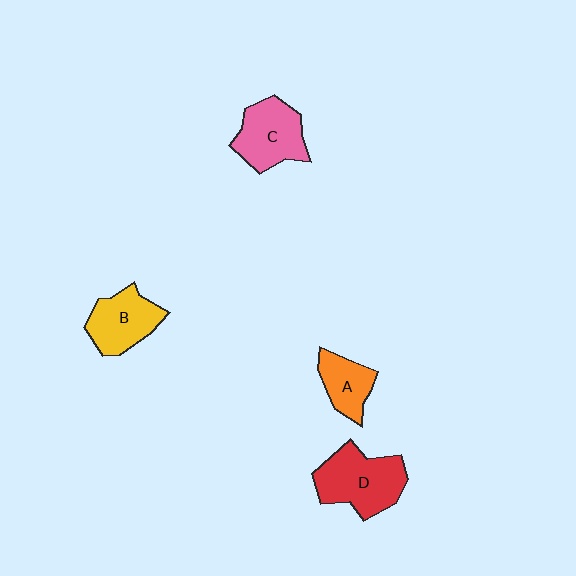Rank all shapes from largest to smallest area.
From largest to smallest: D (red), C (pink), B (yellow), A (orange).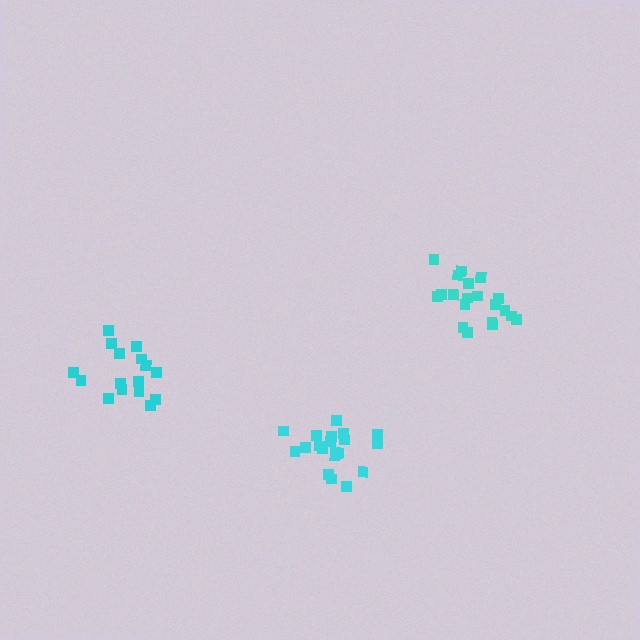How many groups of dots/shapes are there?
There are 3 groups.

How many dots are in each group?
Group 1: 20 dots, Group 2: 20 dots, Group 3: 16 dots (56 total).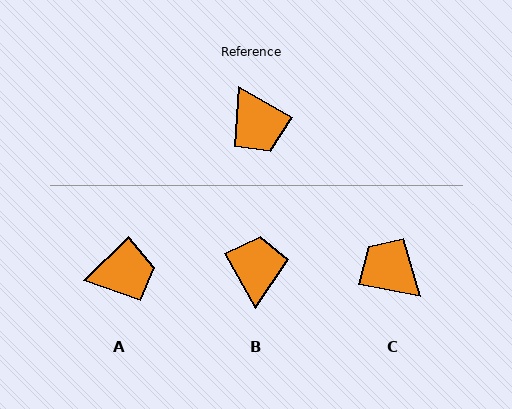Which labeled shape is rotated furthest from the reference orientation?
C, about 160 degrees away.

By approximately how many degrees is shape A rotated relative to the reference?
Approximately 74 degrees counter-clockwise.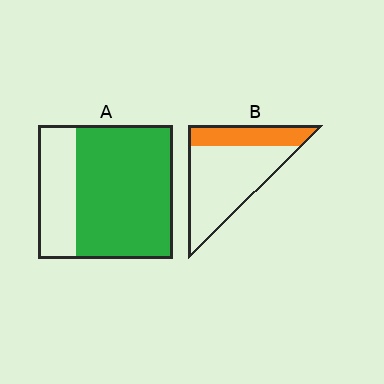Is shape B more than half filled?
No.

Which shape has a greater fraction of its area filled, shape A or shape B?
Shape A.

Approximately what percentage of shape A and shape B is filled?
A is approximately 70% and B is approximately 30%.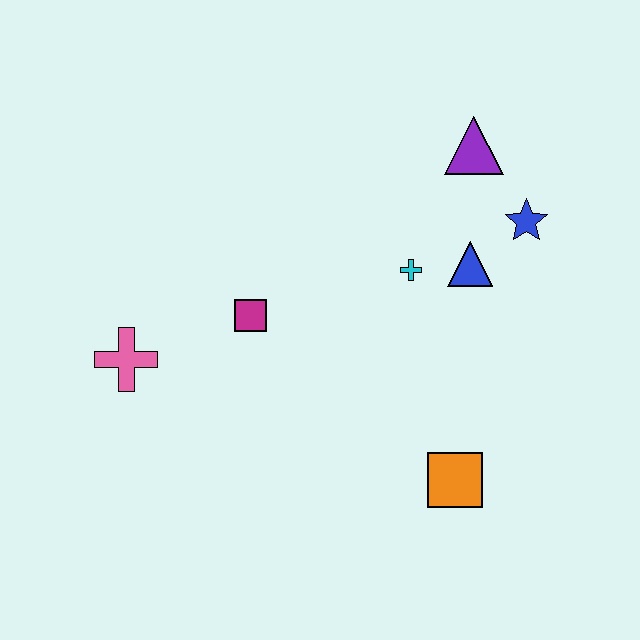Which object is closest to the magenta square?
The pink cross is closest to the magenta square.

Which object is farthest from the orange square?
The pink cross is farthest from the orange square.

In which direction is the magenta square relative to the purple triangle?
The magenta square is to the left of the purple triangle.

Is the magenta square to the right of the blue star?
No